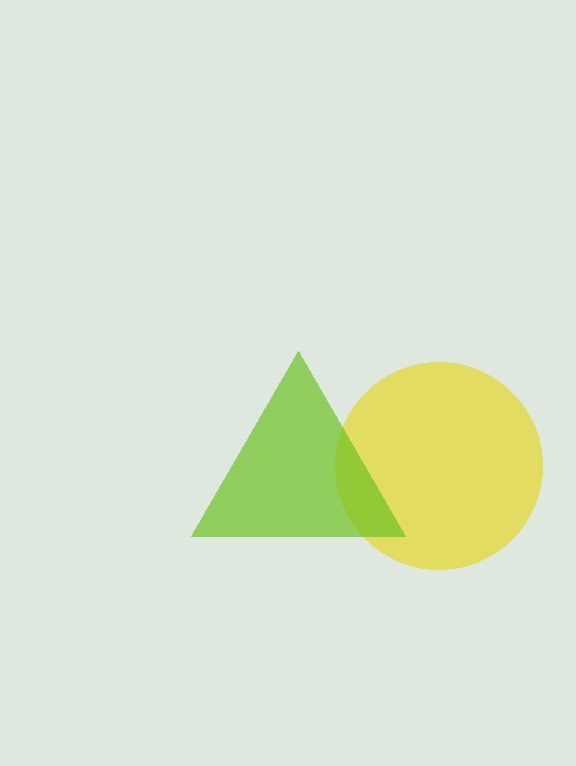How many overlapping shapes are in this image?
There are 2 overlapping shapes in the image.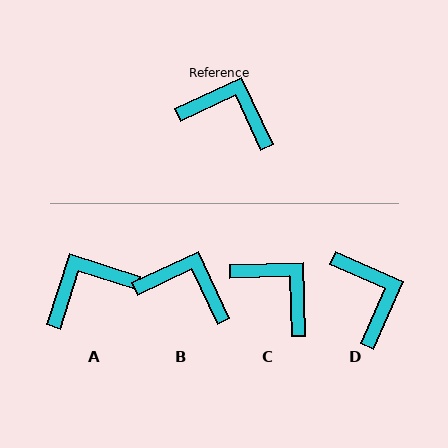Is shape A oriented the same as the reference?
No, it is off by about 48 degrees.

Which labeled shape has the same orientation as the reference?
B.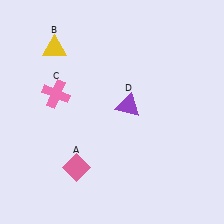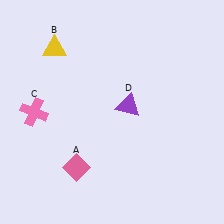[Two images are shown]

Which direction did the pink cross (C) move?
The pink cross (C) moved left.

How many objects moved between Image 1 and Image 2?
1 object moved between the two images.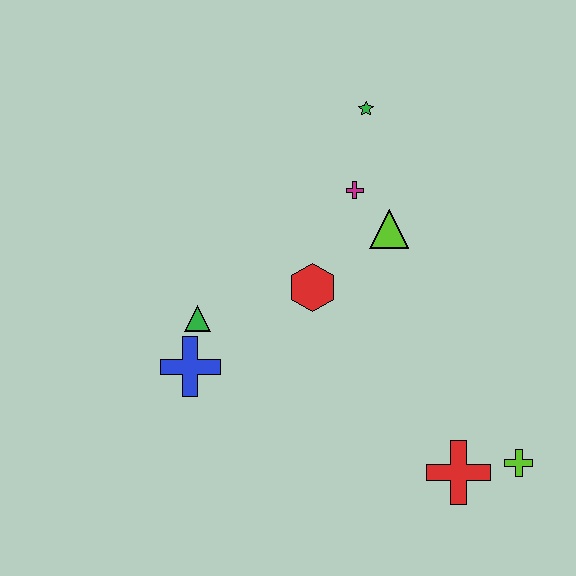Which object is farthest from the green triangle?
The lime cross is farthest from the green triangle.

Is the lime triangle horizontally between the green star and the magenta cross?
No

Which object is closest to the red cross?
The lime cross is closest to the red cross.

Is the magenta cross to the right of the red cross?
No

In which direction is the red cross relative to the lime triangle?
The red cross is below the lime triangle.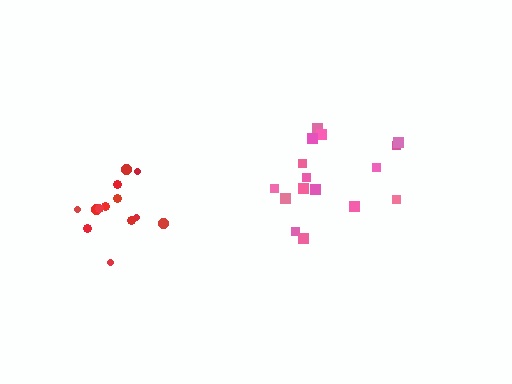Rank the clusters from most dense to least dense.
red, pink.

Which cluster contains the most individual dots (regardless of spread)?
Pink (16).